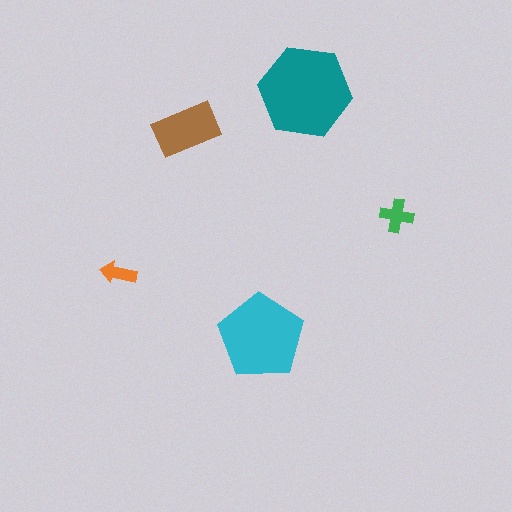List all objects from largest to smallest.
The teal hexagon, the cyan pentagon, the brown rectangle, the green cross, the orange arrow.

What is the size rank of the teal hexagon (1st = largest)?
1st.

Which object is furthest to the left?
The orange arrow is leftmost.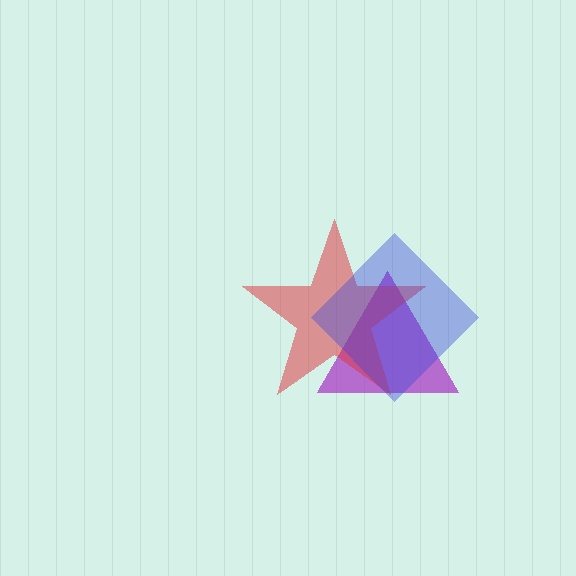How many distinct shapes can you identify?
There are 3 distinct shapes: a purple triangle, a red star, a blue diamond.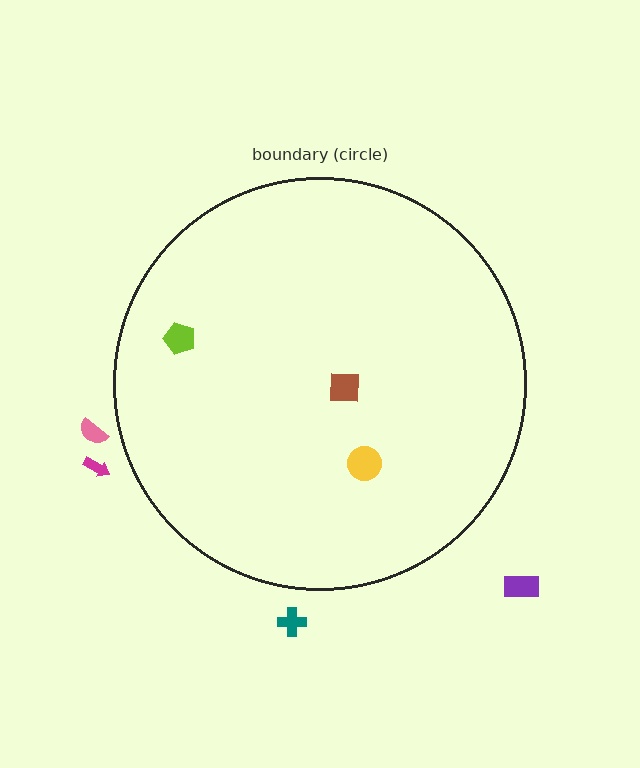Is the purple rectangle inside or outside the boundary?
Outside.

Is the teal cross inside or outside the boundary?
Outside.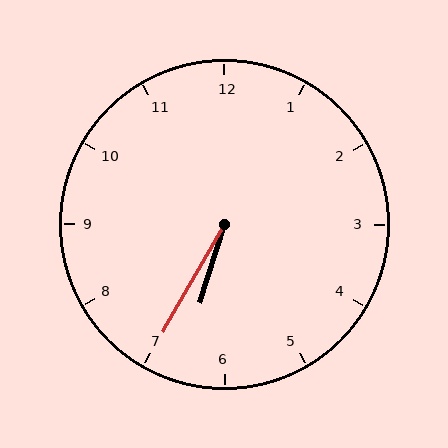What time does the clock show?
6:35.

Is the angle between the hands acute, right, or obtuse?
It is acute.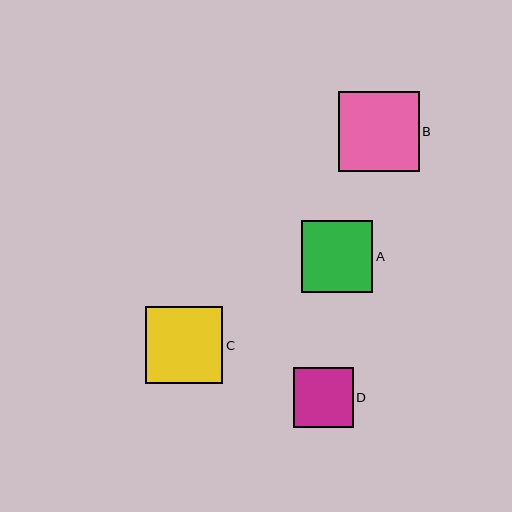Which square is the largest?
Square B is the largest with a size of approximately 80 pixels.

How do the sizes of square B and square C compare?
Square B and square C are approximately the same size.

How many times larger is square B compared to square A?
Square B is approximately 1.1 times the size of square A.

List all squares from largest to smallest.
From largest to smallest: B, C, A, D.